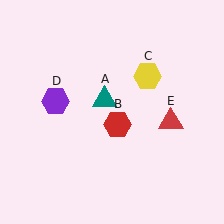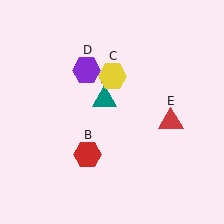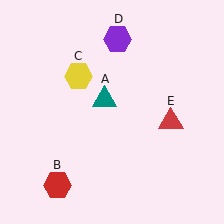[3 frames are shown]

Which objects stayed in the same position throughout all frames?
Teal triangle (object A) and red triangle (object E) remained stationary.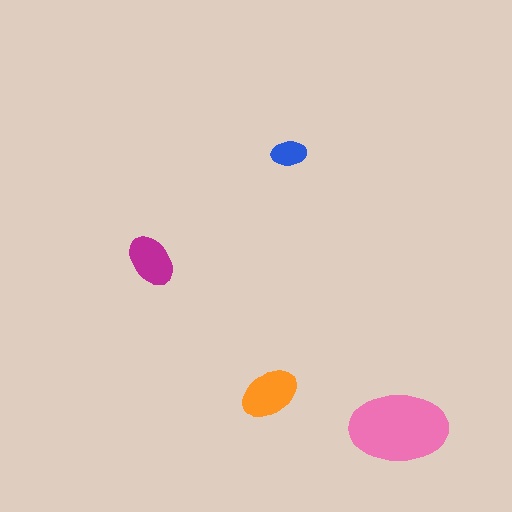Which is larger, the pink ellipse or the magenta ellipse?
The pink one.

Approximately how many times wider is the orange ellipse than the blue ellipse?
About 1.5 times wider.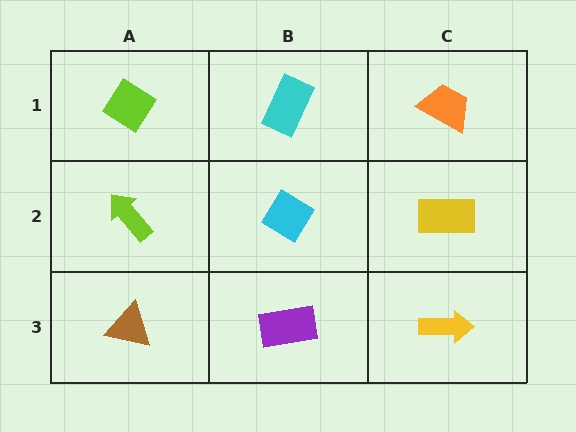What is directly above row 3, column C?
A yellow rectangle.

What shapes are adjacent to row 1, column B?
A cyan diamond (row 2, column B), a lime diamond (row 1, column A), an orange trapezoid (row 1, column C).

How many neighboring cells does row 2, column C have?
3.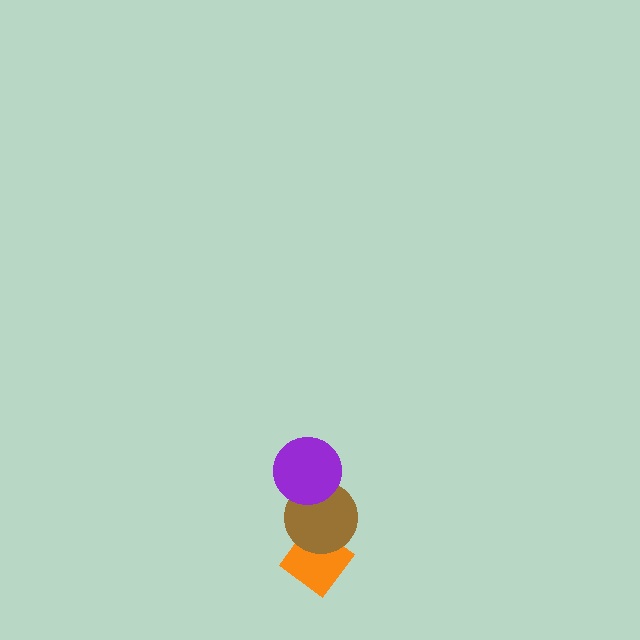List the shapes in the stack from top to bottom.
From top to bottom: the purple circle, the brown circle, the orange diamond.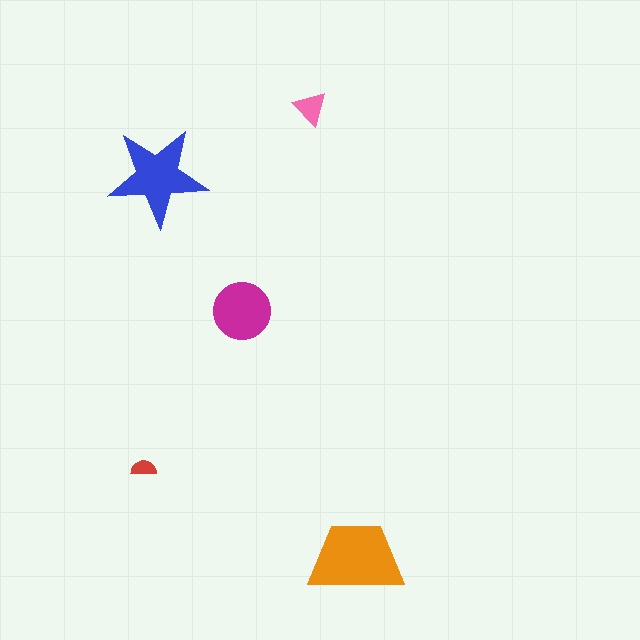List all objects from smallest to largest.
The red semicircle, the pink triangle, the magenta circle, the blue star, the orange trapezoid.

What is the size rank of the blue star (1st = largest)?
2nd.